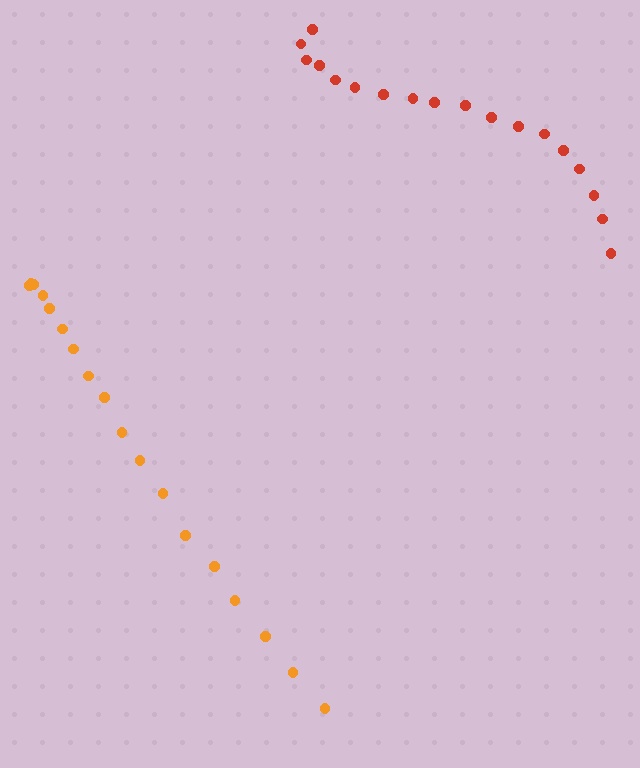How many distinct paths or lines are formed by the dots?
There are 2 distinct paths.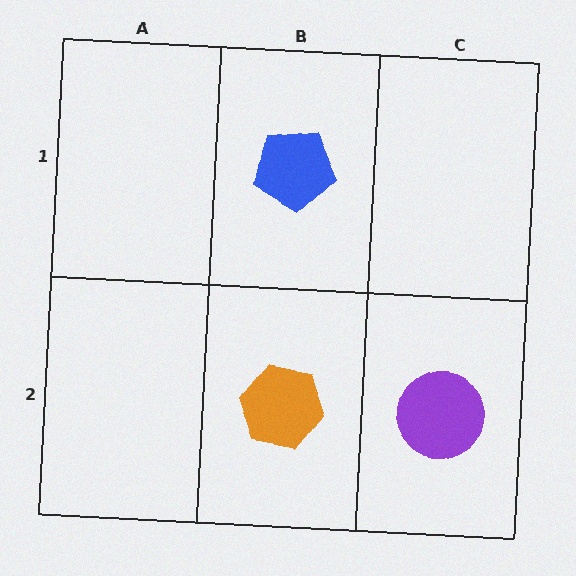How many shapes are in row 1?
1 shape.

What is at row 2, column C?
A purple circle.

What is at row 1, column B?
A blue pentagon.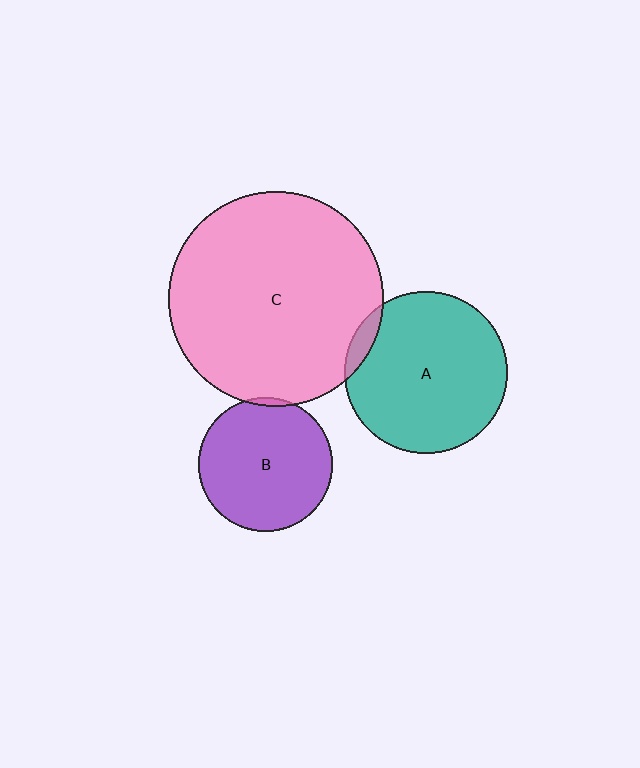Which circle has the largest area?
Circle C (pink).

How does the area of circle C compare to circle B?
Approximately 2.6 times.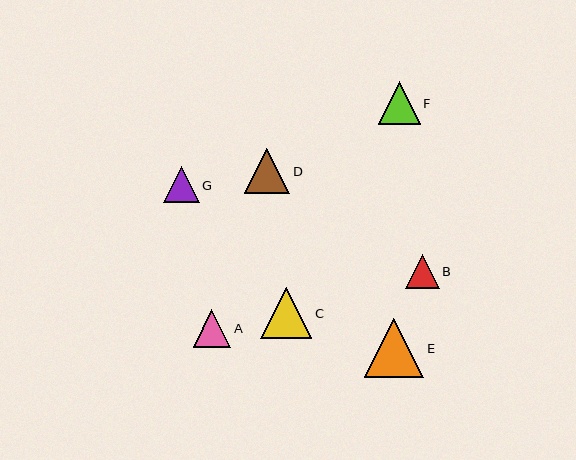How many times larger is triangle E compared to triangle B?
Triangle E is approximately 1.8 times the size of triangle B.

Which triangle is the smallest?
Triangle B is the smallest with a size of approximately 34 pixels.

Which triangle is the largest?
Triangle E is the largest with a size of approximately 59 pixels.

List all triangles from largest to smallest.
From largest to smallest: E, C, D, F, A, G, B.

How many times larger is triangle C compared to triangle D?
Triangle C is approximately 1.1 times the size of triangle D.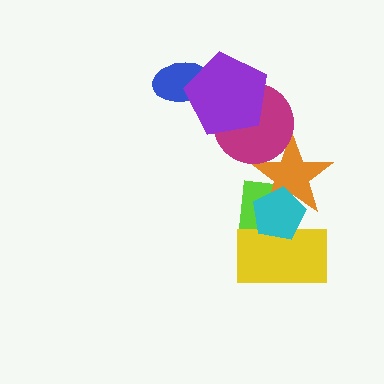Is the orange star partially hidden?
Yes, it is partially covered by another shape.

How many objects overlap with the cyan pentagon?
3 objects overlap with the cyan pentagon.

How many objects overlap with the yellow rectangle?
2 objects overlap with the yellow rectangle.